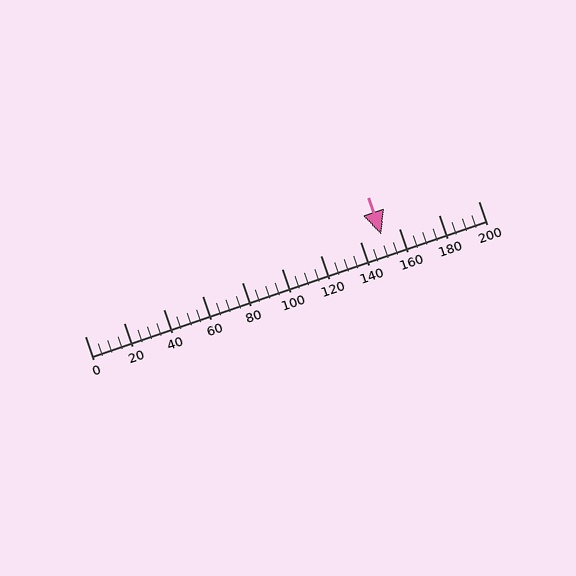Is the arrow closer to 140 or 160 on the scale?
The arrow is closer to 160.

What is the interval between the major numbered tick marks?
The major tick marks are spaced 20 units apart.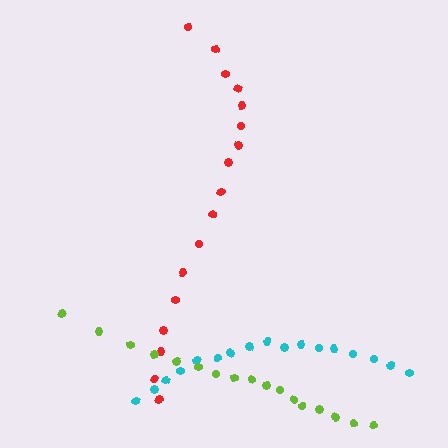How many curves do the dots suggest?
There are 3 distinct paths.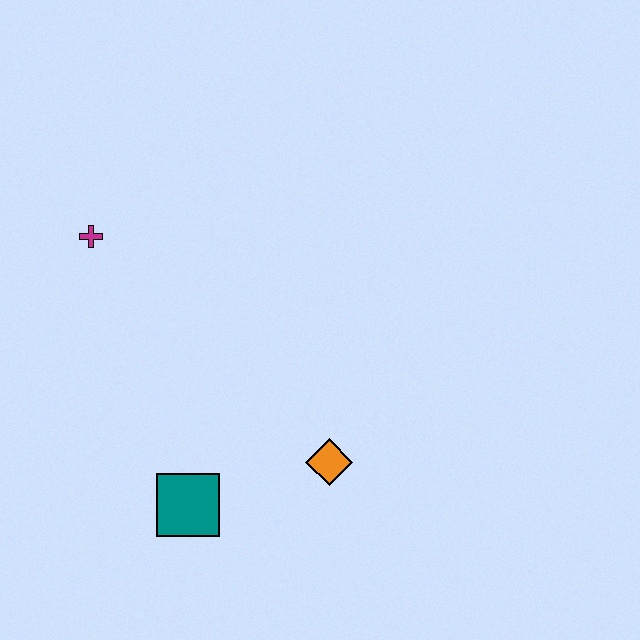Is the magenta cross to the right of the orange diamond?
No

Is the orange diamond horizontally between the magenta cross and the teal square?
No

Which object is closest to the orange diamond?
The teal square is closest to the orange diamond.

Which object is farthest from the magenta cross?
The orange diamond is farthest from the magenta cross.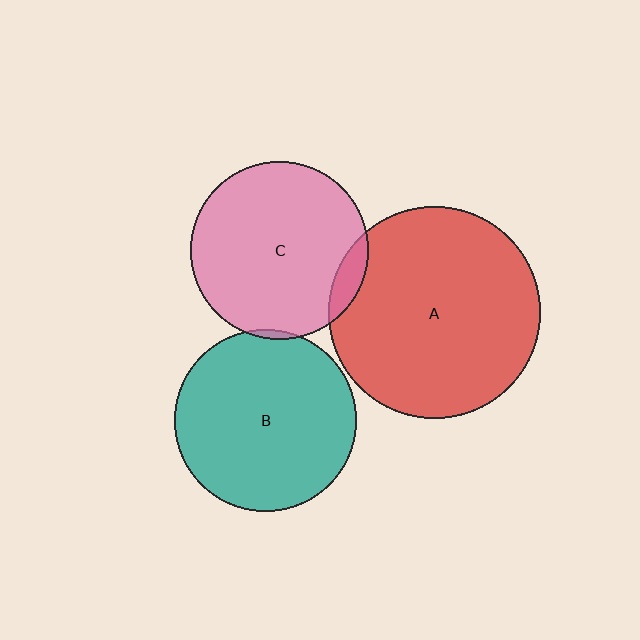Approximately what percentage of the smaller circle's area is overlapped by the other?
Approximately 5%.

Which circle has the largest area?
Circle A (red).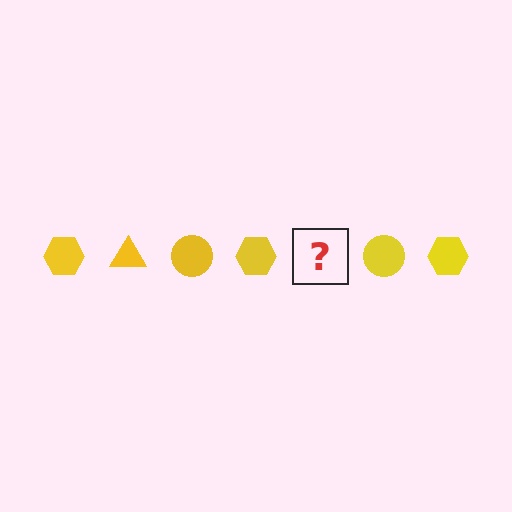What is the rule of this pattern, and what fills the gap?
The rule is that the pattern cycles through hexagon, triangle, circle shapes in yellow. The gap should be filled with a yellow triangle.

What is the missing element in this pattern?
The missing element is a yellow triangle.